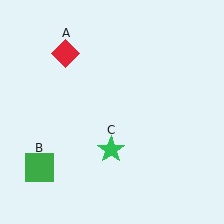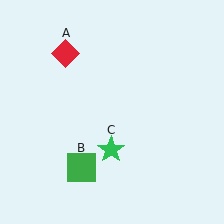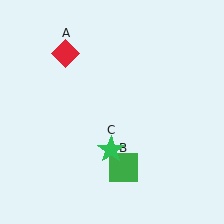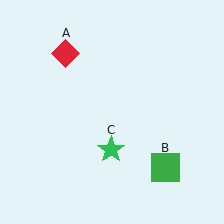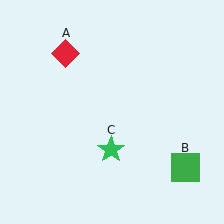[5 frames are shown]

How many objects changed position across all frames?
1 object changed position: green square (object B).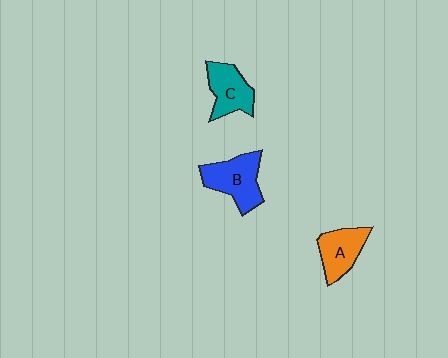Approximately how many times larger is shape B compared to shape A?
Approximately 1.3 times.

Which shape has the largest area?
Shape B (blue).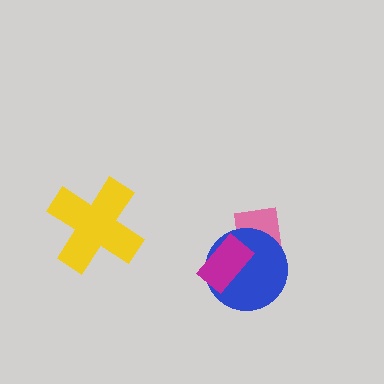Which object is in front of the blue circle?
The magenta rectangle is in front of the blue circle.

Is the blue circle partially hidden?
Yes, it is partially covered by another shape.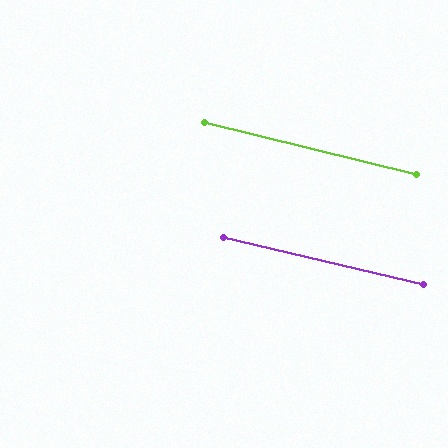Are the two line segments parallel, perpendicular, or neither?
Parallel — their directions differ by only 0.6°.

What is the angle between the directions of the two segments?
Approximately 1 degree.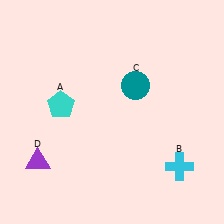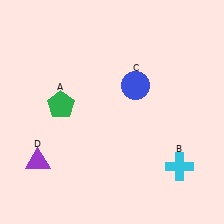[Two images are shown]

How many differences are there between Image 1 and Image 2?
There are 2 differences between the two images.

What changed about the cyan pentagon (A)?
In Image 1, A is cyan. In Image 2, it changed to green.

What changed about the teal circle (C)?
In Image 1, C is teal. In Image 2, it changed to blue.